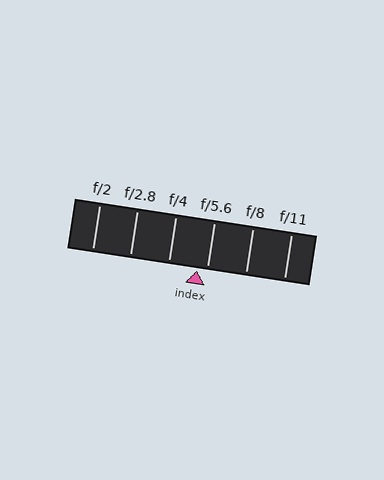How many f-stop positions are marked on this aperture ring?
There are 6 f-stop positions marked.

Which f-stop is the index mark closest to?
The index mark is closest to f/5.6.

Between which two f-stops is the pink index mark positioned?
The index mark is between f/4 and f/5.6.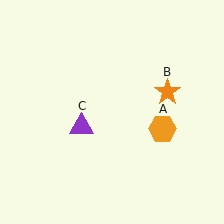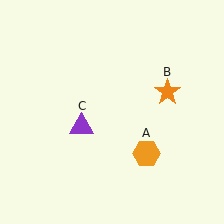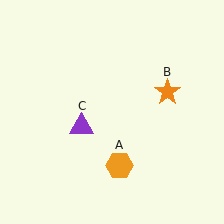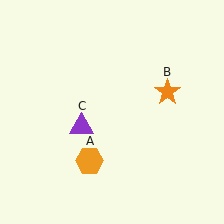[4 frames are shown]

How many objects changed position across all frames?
1 object changed position: orange hexagon (object A).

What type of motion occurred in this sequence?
The orange hexagon (object A) rotated clockwise around the center of the scene.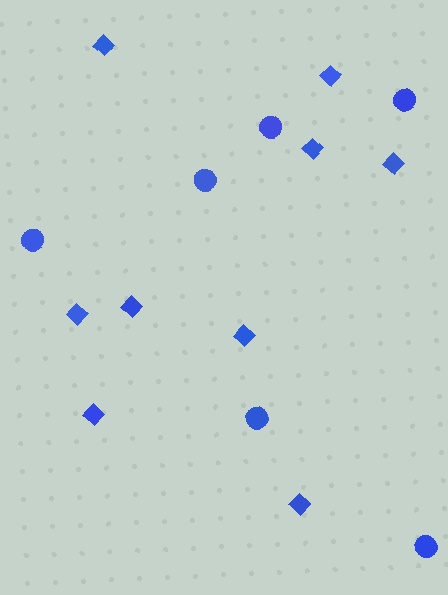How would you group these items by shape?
There are 2 groups: one group of circles (6) and one group of diamonds (9).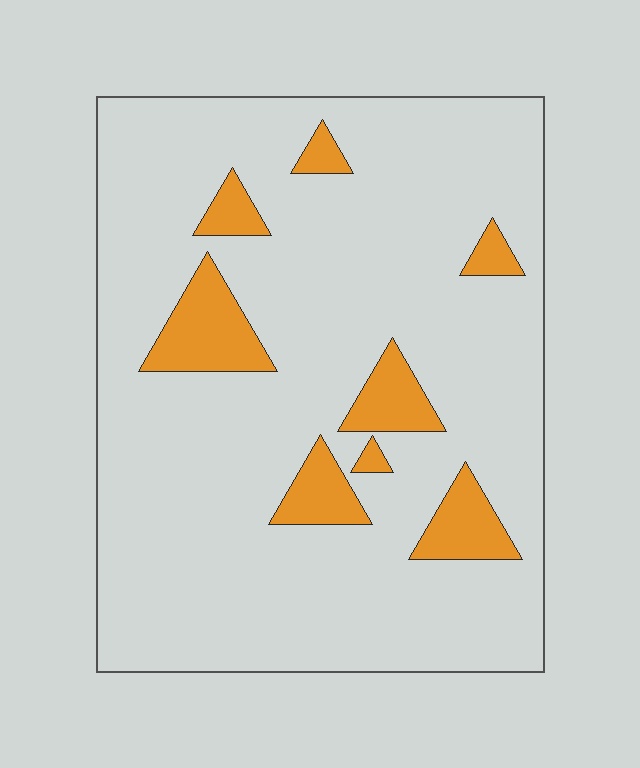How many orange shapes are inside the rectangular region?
8.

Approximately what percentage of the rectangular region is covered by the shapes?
Approximately 10%.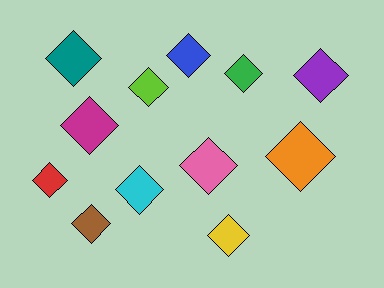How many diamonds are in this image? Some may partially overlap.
There are 12 diamonds.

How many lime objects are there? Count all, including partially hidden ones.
There is 1 lime object.